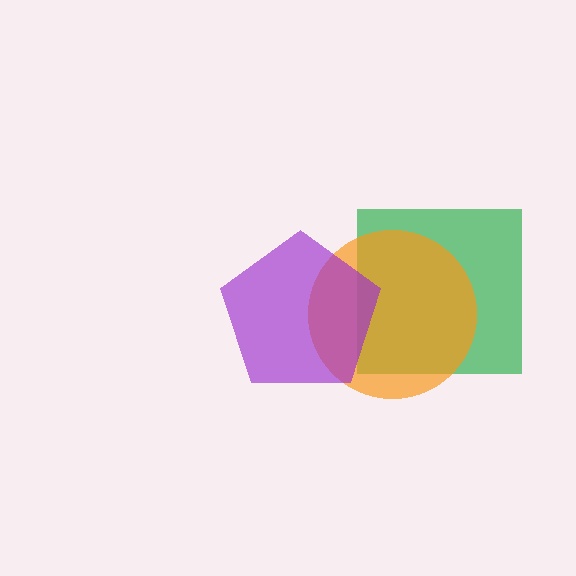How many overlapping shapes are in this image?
There are 3 overlapping shapes in the image.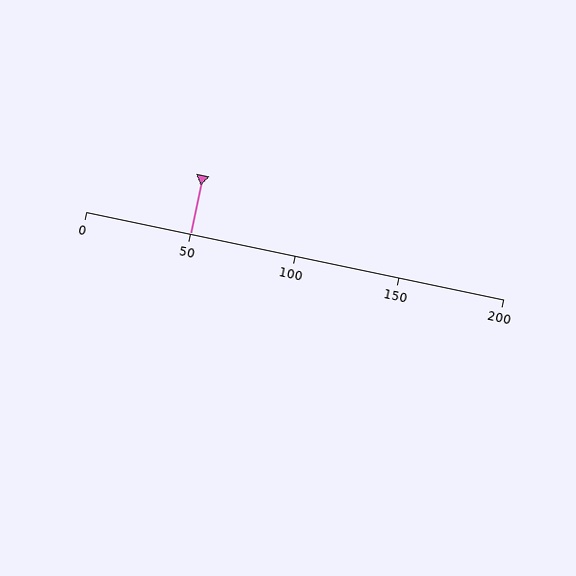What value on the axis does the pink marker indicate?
The marker indicates approximately 50.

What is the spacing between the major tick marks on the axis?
The major ticks are spaced 50 apart.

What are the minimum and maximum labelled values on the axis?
The axis runs from 0 to 200.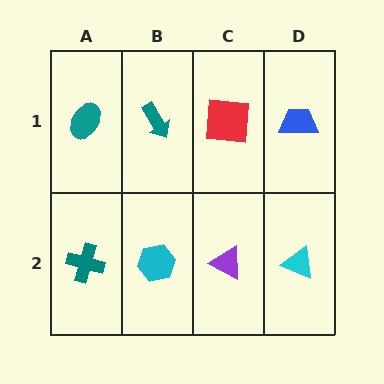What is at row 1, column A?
A teal ellipse.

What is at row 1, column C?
A red square.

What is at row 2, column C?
A purple triangle.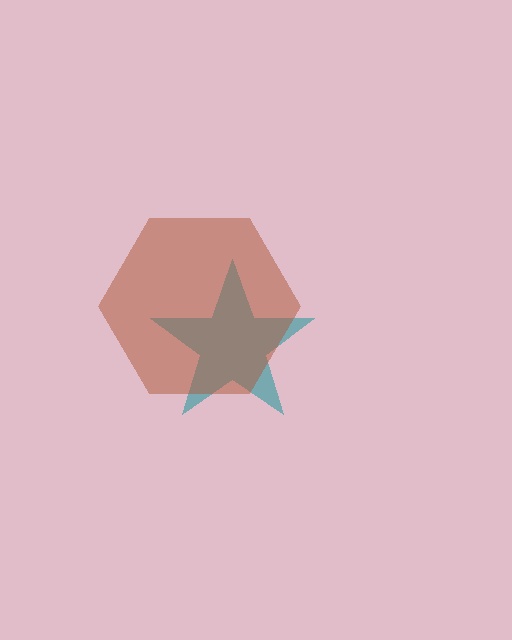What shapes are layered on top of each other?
The layered shapes are: a teal star, a brown hexagon.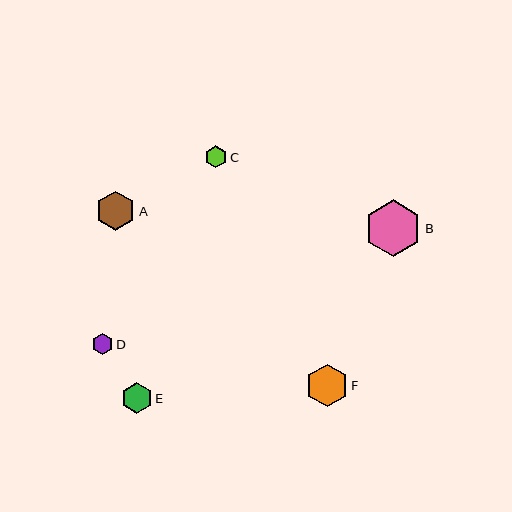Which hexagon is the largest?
Hexagon B is the largest with a size of approximately 57 pixels.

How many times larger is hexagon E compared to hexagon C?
Hexagon E is approximately 1.4 times the size of hexagon C.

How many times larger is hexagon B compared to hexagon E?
Hexagon B is approximately 1.9 times the size of hexagon E.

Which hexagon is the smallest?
Hexagon D is the smallest with a size of approximately 22 pixels.